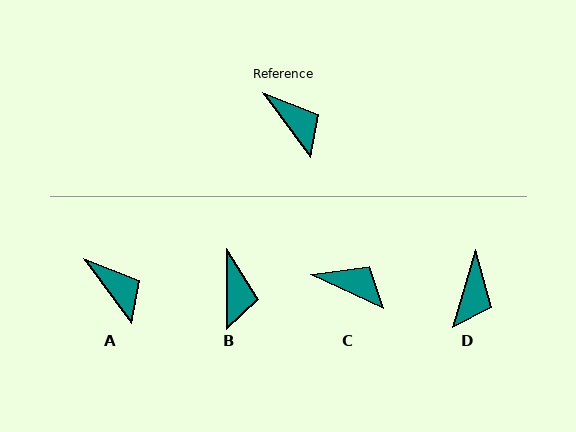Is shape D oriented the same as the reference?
No, it is off by about 53 degrees.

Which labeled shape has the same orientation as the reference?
A.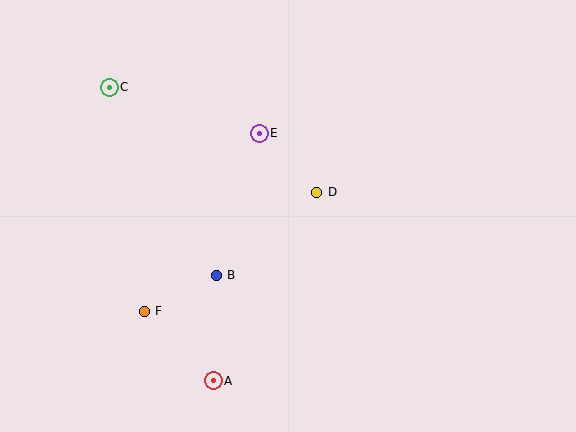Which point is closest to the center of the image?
Point D at (317, 192) is closest to the center.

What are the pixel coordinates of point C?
Point C is at (109, 87).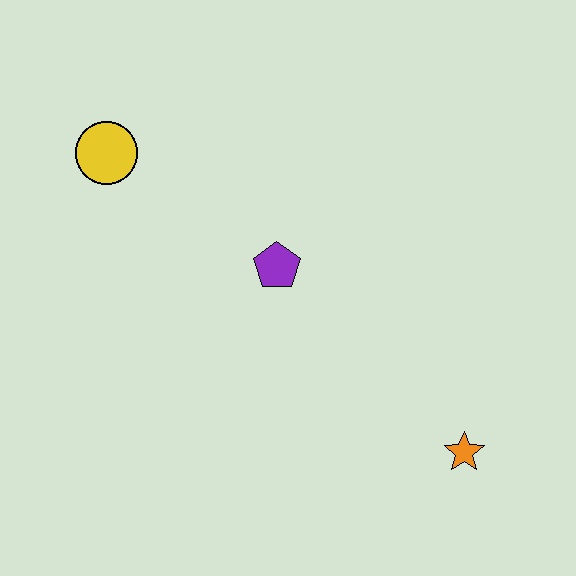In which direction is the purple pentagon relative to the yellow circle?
The purple pentagon is to the right of the yellow circle.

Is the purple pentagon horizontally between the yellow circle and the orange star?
Yes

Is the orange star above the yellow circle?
No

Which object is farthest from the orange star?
The yellow circle is farthest from the orange star.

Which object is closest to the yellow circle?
The purple pentagon is closest to the yellow circle.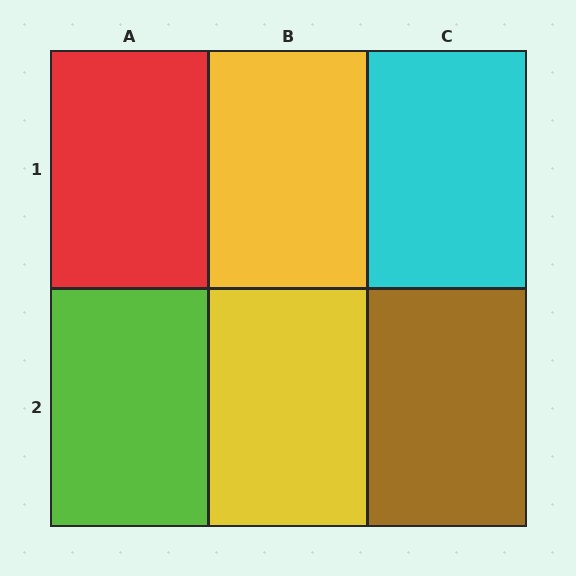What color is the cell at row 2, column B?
Yellow.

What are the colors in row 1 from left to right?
Red, yellow, cyan.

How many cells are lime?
1 cell is lime.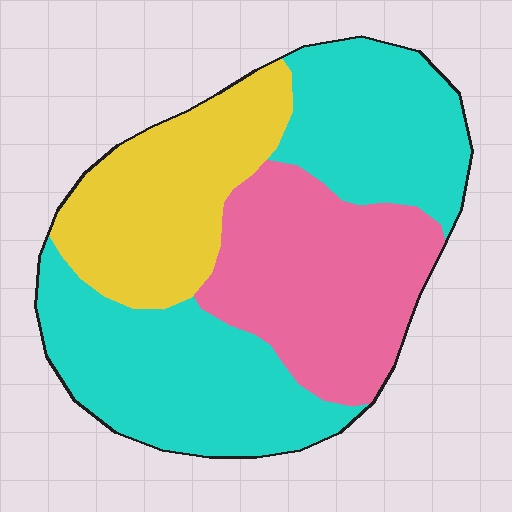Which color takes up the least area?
Yellow, at roughly 25%.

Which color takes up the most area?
Cyan, at roughly 45%.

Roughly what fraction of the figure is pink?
Pink takes up about one quarter (1/4) of the figure.